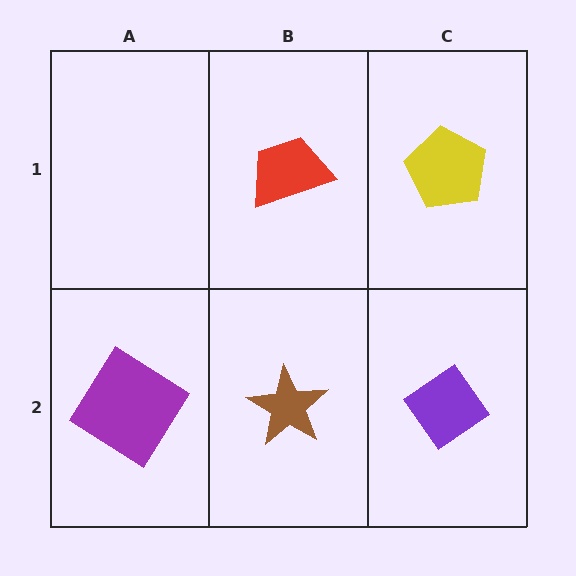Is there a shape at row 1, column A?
No, that cell is empty.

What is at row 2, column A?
A purple diamond.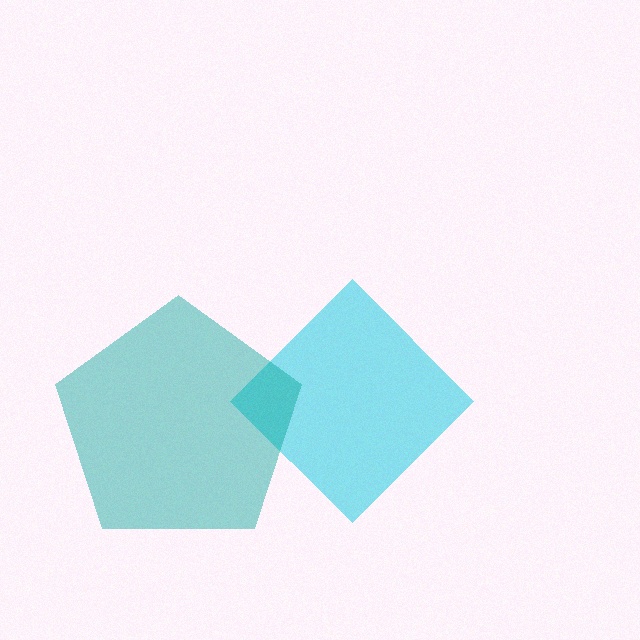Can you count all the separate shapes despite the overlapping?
Yes, there are 2 separate shapes.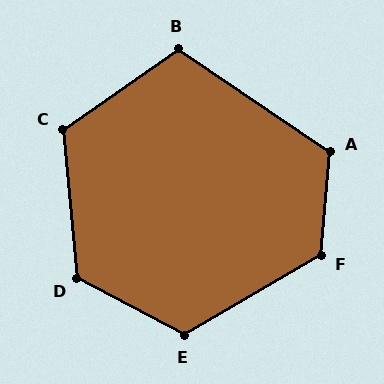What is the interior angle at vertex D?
Approximately 124 degrees (obtuse).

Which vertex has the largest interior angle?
F, at approximately 125 degrees.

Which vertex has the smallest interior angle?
B, at approximately 111 degrees.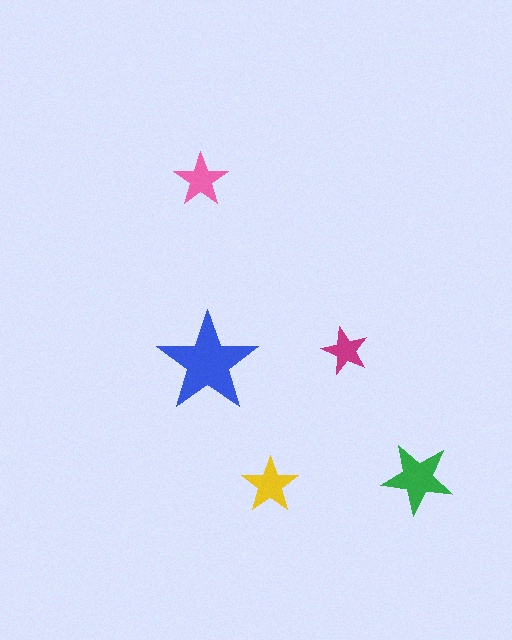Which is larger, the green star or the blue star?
The blue one.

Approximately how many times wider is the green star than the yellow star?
About 1.5 times wider.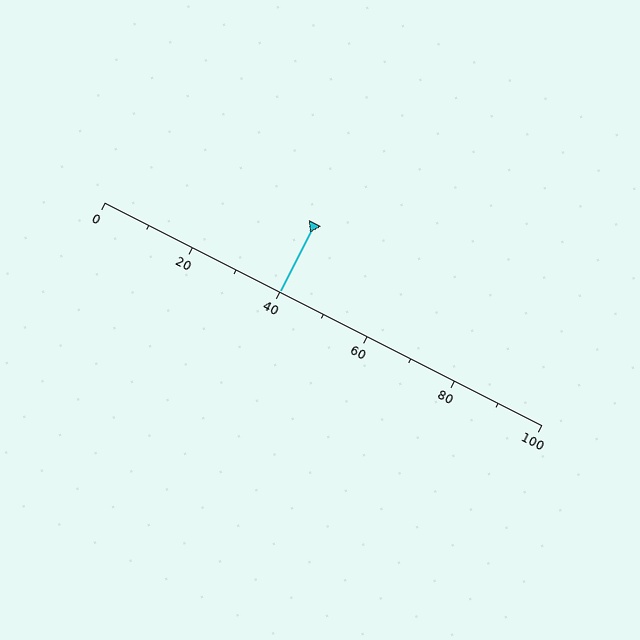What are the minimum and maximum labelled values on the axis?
The axis runs from 0 to 100.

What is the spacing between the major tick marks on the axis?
The major ticks are spaced 20 apart.